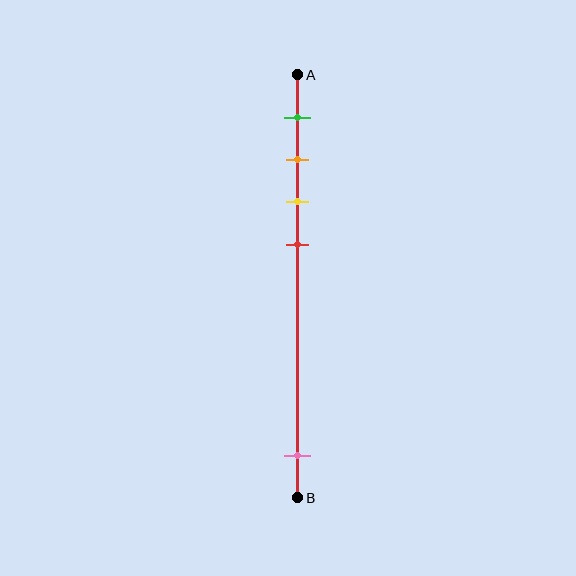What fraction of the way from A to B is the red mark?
The red mark is approximately 40% (0.4) of the way from A to B.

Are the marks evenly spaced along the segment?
No, the marks are not evenly spaced.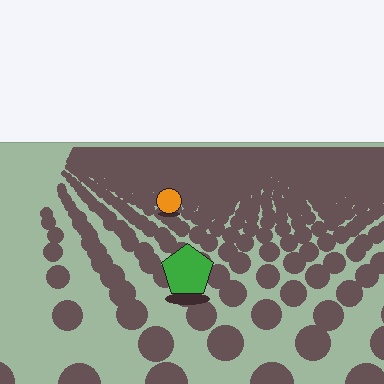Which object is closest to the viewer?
The green pentagon is closest. The texture marks near it are larger and more spread out.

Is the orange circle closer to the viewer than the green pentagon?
No. The green pentagon is closer — you can tell from the texture gradient: the ground texture is coarser near it.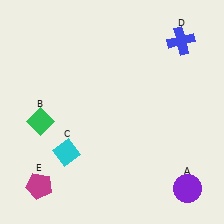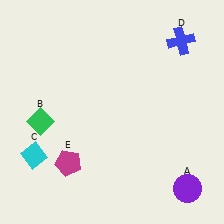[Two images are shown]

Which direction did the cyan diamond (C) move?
The cyan diamond (C) moved left.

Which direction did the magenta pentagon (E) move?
The magenta pentagon (E) moved right.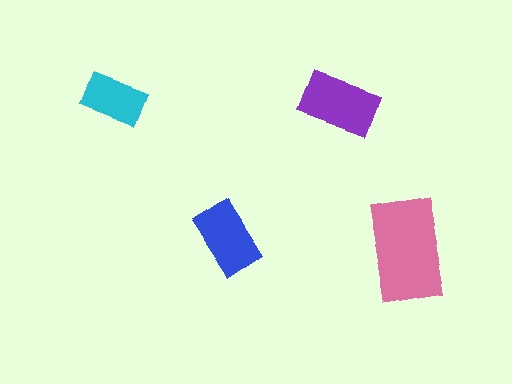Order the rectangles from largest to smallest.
the pink one, the purple one, the blue one, the cyan one.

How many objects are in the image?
There are 4 objects in the image.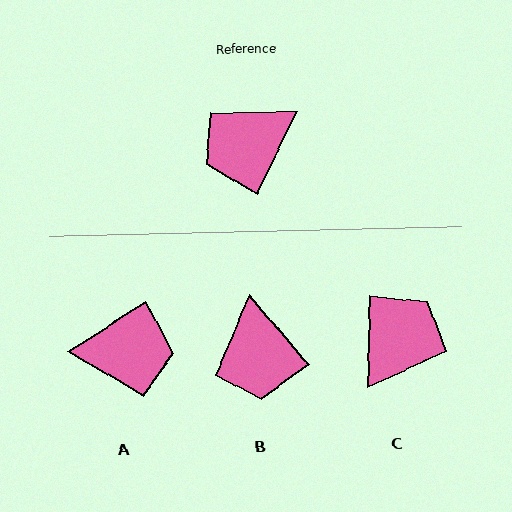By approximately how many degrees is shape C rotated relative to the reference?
Approximately 155 degrees clockwise.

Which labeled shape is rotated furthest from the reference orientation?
C, about 155 degrees away.